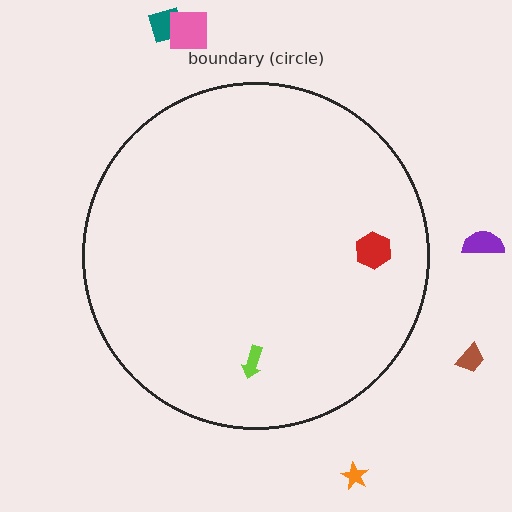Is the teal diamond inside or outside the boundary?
Outside.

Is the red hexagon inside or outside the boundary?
Inside.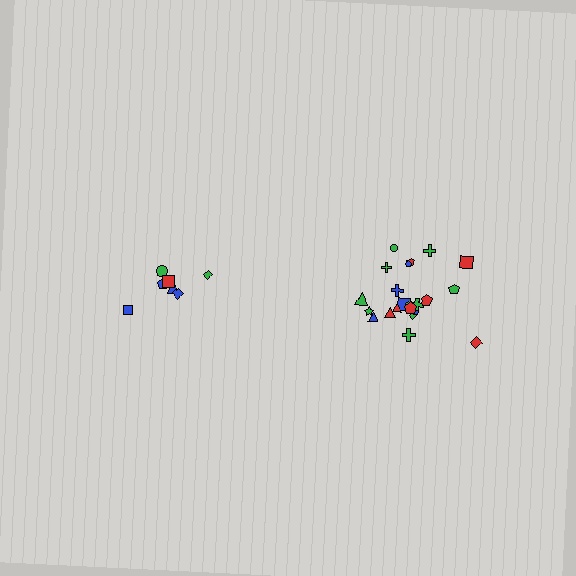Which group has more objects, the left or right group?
The right group.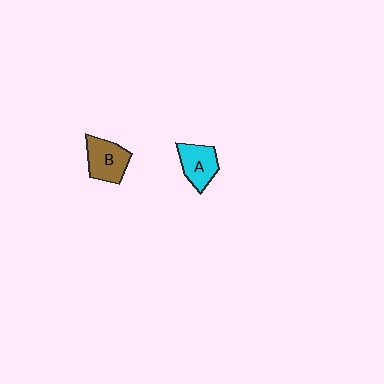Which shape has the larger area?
Shape B (brown).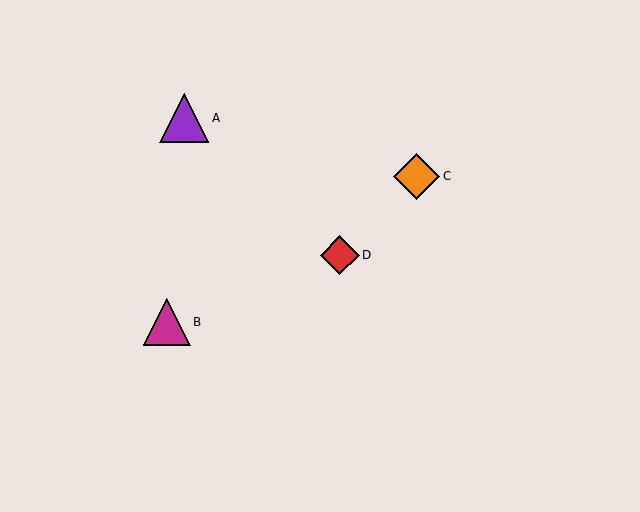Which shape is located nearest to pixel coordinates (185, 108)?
The purple triangle (labeled A) at (184, 118) is nearest to that location.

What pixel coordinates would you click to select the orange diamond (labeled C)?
Click at (417, 176) to select the orange diamond C.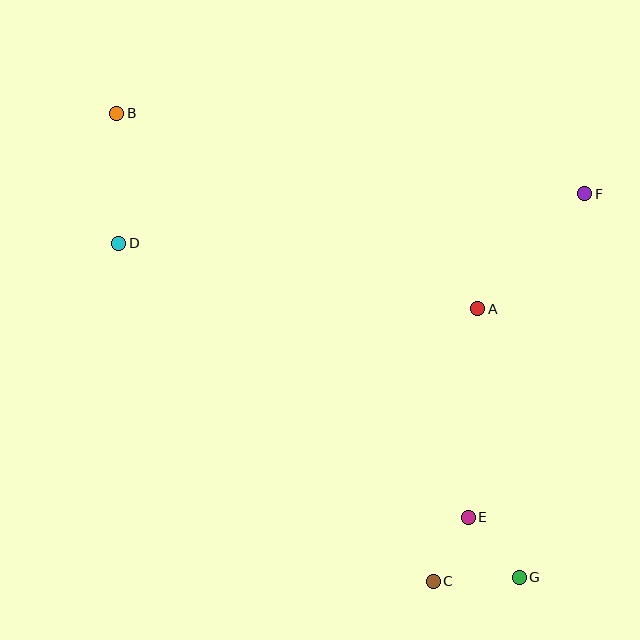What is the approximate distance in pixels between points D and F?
The distance between D and F is approximately 469 pixels.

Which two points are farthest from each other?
Points B and G are farthest from each other.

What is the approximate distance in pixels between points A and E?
The distance between A and E is approximately 208 pixels.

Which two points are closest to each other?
Points C and E are closest to each other.